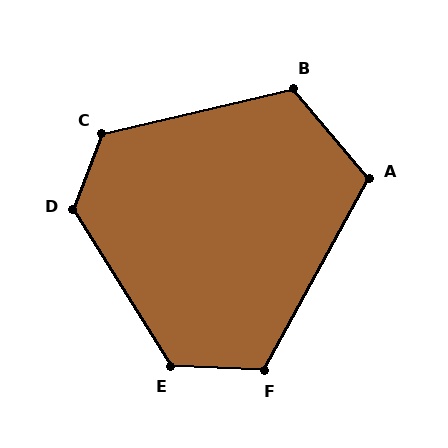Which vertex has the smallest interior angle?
A, at approximately 111 degrees.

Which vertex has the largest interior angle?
D, at approximately 127 degrees.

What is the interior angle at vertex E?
Approximately 125 degrees (obtuse).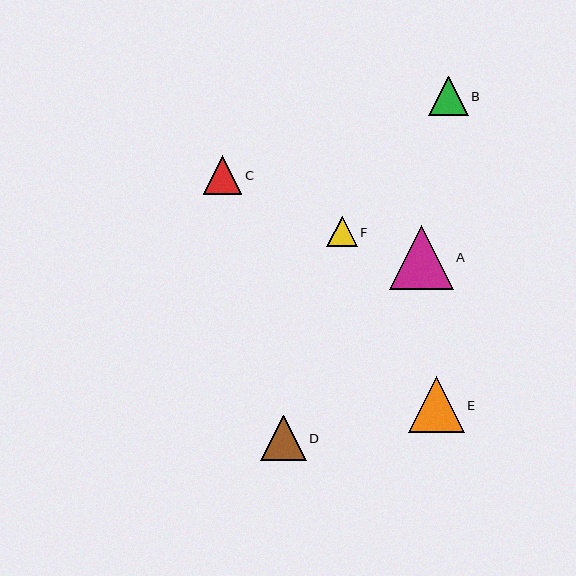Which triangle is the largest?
Triangle A is the largest with a size of approximately 63 pixels.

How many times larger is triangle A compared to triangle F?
Triangle A is approximately 2.1 times the size of triangle F.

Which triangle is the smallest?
Triangle F is the smallest with a size of approximately 31 pixels.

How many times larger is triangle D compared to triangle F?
Triangle D is approximately 1.5 times the size of triangle F.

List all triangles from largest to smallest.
From largest to smallest: A, E, D, B, C, F.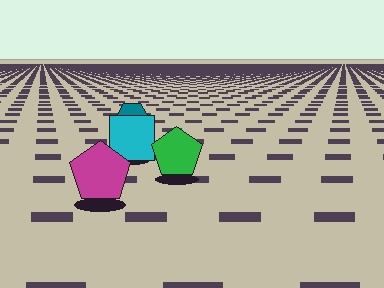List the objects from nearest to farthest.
From nearest to farthest: the magenta pentagon, the green pentagon, the cyan square, the teal hexagon.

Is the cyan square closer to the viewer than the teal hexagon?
Yes. The cyan square is closer — you can tell from the texture gradient: the ground texture is coarser near it.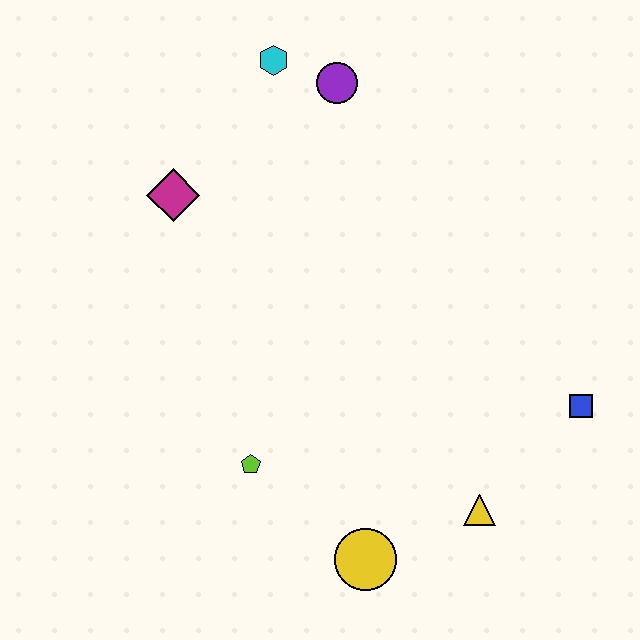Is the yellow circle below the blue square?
Yes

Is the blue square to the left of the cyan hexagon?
No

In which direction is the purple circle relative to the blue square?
The purple circle is above the blue square.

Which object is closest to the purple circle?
The cyan hexagon is closest to the purple circle.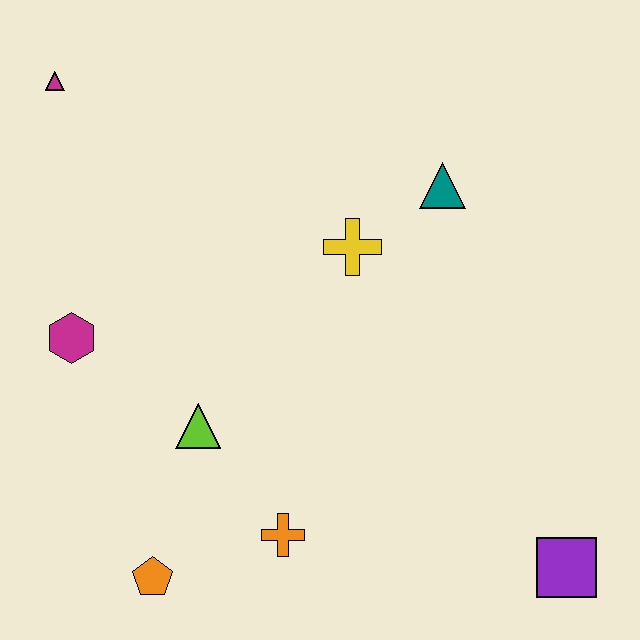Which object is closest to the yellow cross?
The teal triangle is closest to the yellow cross.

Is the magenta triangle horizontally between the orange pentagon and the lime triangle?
No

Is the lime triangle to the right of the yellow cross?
No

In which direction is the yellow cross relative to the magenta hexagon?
The yellow cross is to the right of the magenta hexagon.